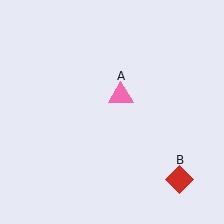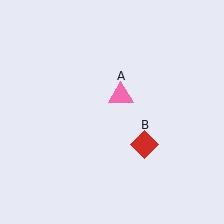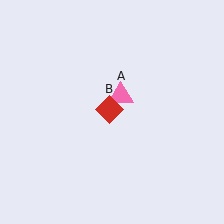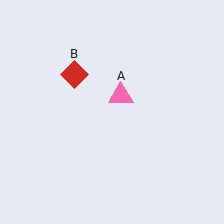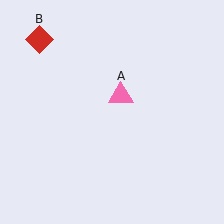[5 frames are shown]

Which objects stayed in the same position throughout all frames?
Pink triangle (object A) remained stationary.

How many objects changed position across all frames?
1 object changed position: red diamond (object B).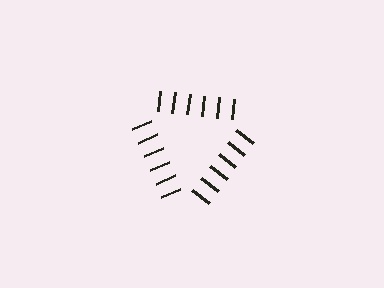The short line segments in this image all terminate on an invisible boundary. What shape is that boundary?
An illusory triangle — the line segments terminate on its edges but no continuous stroke is drawn.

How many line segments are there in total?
18 — 6 along each of the 3 edges.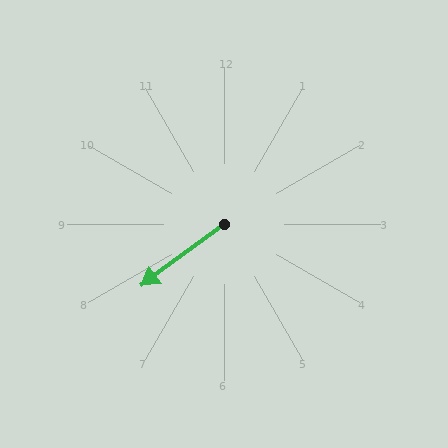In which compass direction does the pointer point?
Southwest.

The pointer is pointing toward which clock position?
Roughly 8 o'clock.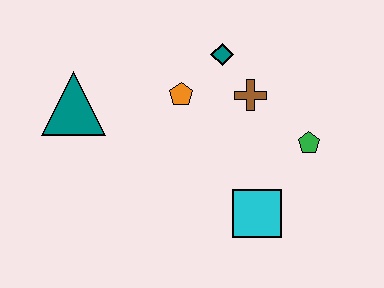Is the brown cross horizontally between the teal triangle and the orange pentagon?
No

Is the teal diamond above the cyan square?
Yes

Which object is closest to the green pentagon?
The brown cross is closest to the green pentagon.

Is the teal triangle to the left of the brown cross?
Yes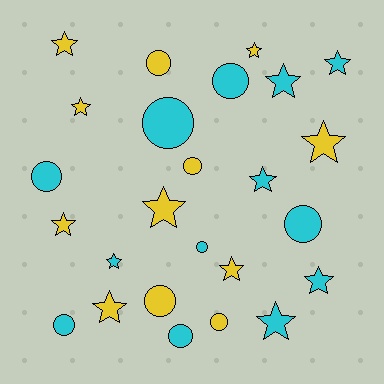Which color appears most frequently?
Cyan, with 13 objects.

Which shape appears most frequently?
Star, with 14 objects.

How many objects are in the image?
There are 25 objects.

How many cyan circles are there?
There are 7 cyan circles.